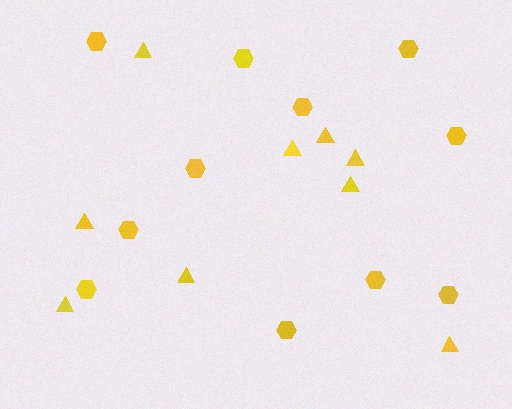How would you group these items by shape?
There are 2 groups: one group of hexagons (11) and one group of triangles (9).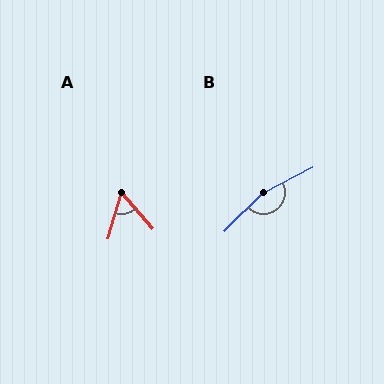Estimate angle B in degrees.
Approximately 163 degrees.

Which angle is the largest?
B, at approximately 163 degrees.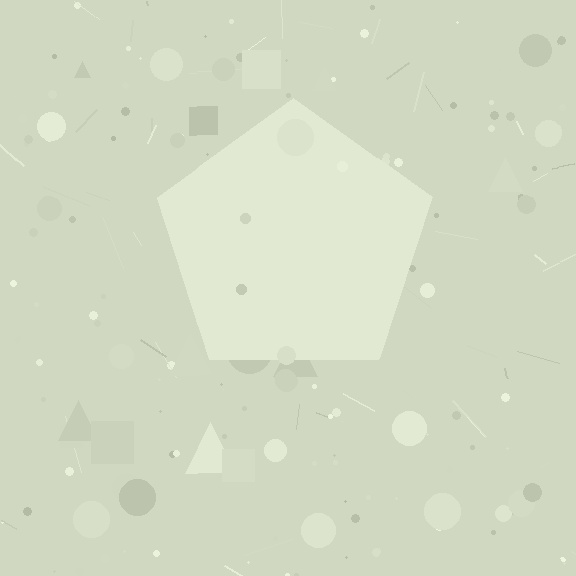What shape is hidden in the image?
A pentagon is hidden in the image.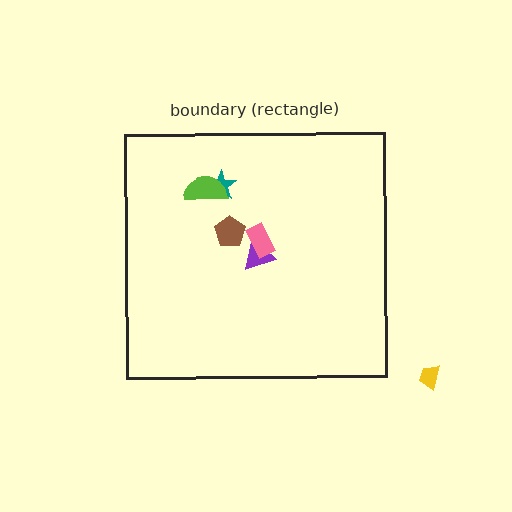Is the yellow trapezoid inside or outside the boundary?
Outside.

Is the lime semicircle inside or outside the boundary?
Inside.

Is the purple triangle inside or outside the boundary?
Inside.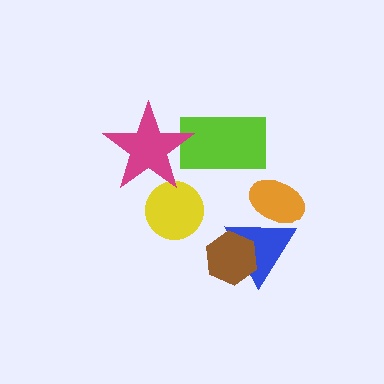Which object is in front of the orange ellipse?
The blue triangle is in front of the orange ellipse.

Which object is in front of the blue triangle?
The brown hexagon is in front of the blue triangle.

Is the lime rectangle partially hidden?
Yes, it is partially covered by another shape.